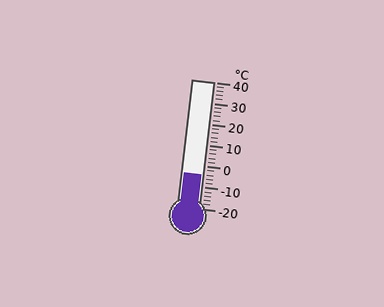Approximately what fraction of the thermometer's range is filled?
The thermometer is filled to approximately 25% of its range.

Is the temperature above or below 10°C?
The temperature is below 10°C.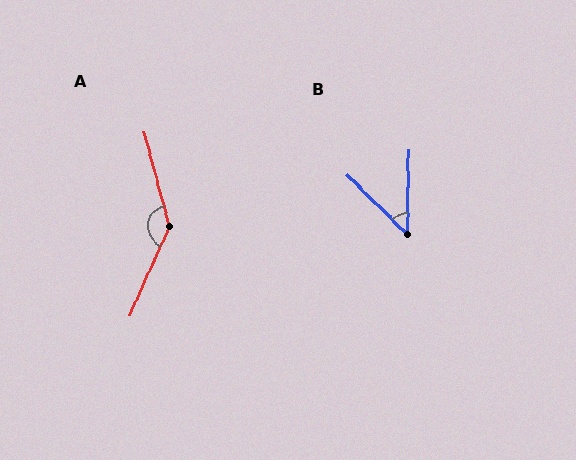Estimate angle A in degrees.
Approximately 141 degrees.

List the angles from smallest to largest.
B (46°), A (141°).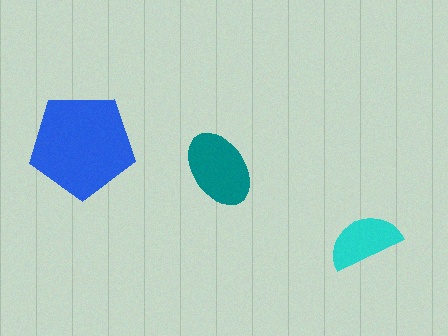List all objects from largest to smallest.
The blue pentagon, the teal ellipse, the cyan semicircle.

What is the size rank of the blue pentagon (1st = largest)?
1st.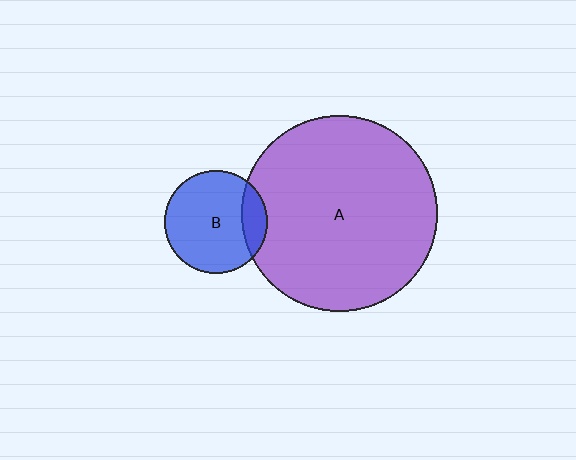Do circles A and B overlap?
Yes.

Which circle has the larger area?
Circle A (purple).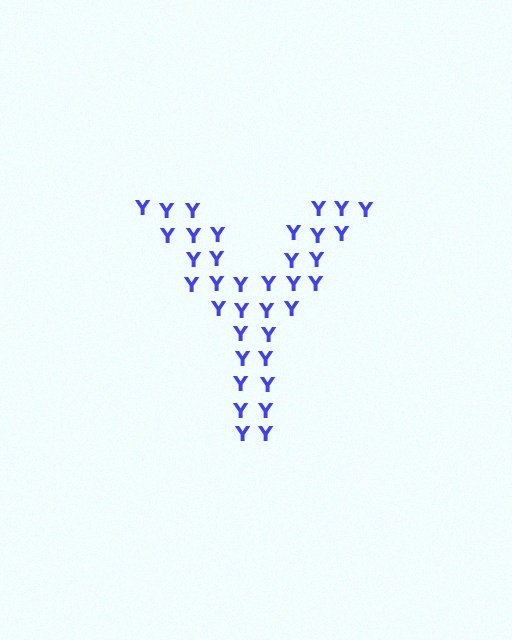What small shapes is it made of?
It is made of small letter Y's.